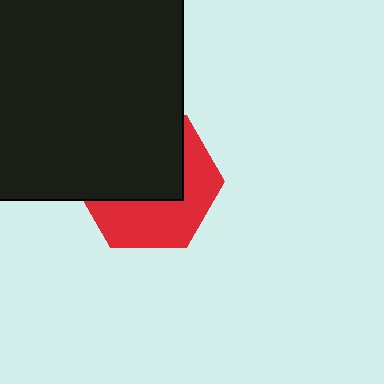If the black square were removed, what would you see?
You would see the complete red hexagon.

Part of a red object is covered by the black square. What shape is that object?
It is a hexagon.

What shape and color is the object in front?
The object in front is a black square.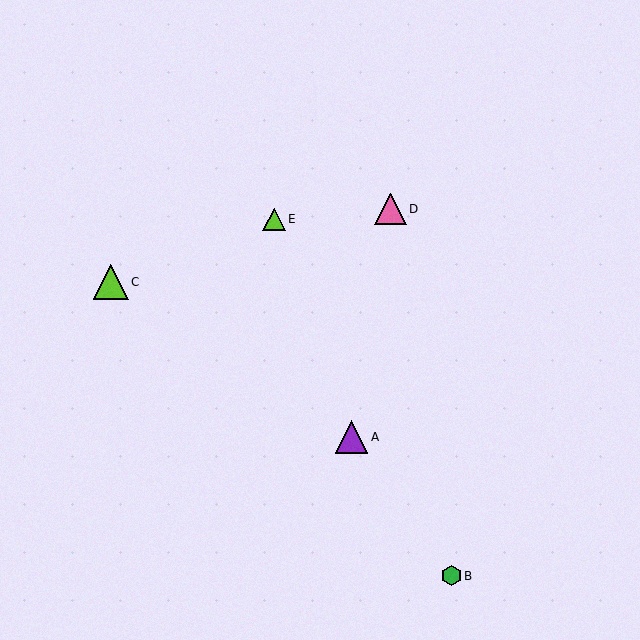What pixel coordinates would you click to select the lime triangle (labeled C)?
Click at (111, 282) to select the lime triangle C.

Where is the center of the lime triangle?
The center of the lime triangle is at (274, 219).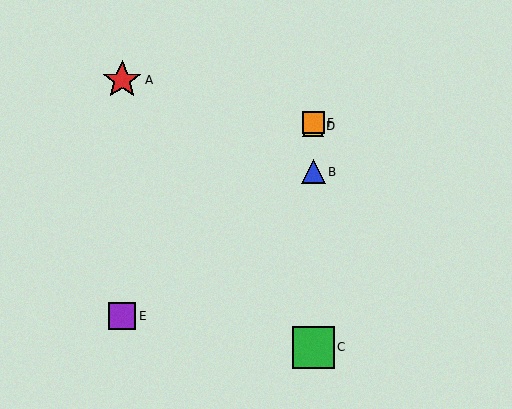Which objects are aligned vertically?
Objects B, C, D, F are aligned vertically.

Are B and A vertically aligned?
No, B is at x≈313 and A is at x≈122.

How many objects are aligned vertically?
4 objects (B, C, D, F) are aligned vertically.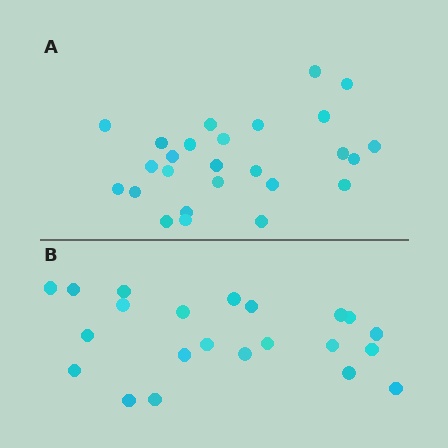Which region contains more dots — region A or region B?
Region A (the top region) has more dots.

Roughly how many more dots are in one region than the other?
Region A has about 4 more dots than region B.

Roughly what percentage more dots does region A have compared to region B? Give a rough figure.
About 20% more.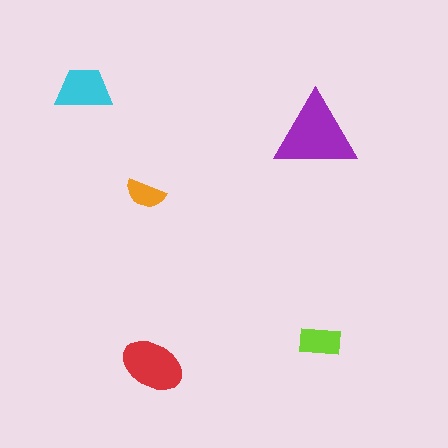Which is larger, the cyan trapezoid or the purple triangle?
The purple triangle.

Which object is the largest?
The purple triangle.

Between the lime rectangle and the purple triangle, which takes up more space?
The purple triangle.